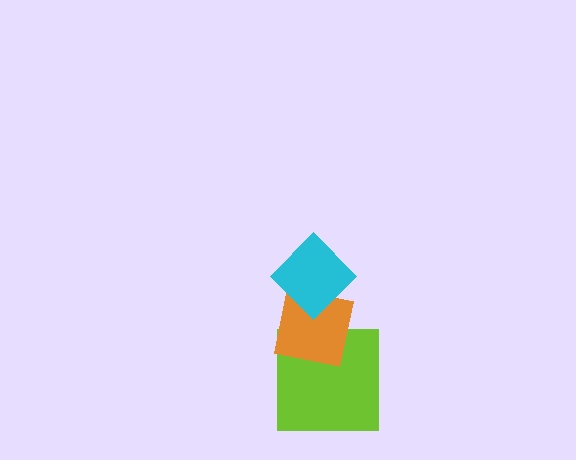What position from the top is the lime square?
The lime square is 3rd from the top.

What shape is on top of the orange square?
The cyan diamond is on top of the orange square.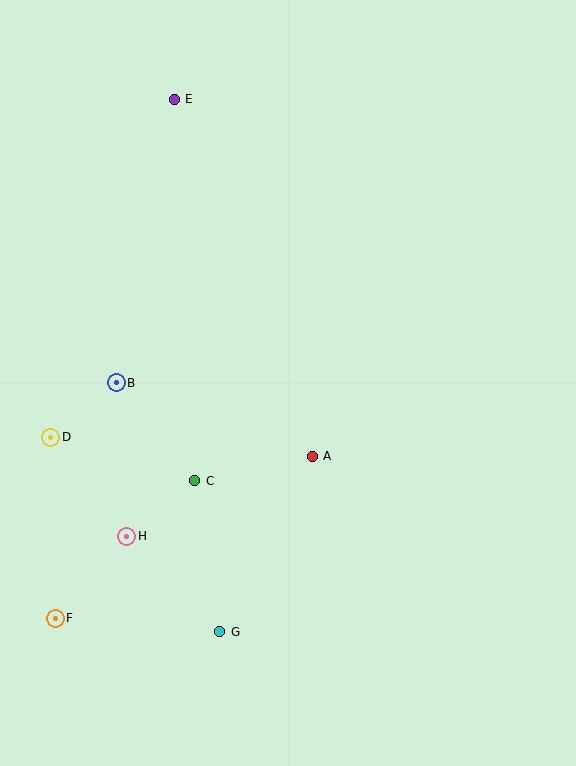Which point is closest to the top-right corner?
Point E is closest to the top-right corner.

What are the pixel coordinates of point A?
Point A is at (312, 456).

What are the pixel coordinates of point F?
Point F is at (55, 618).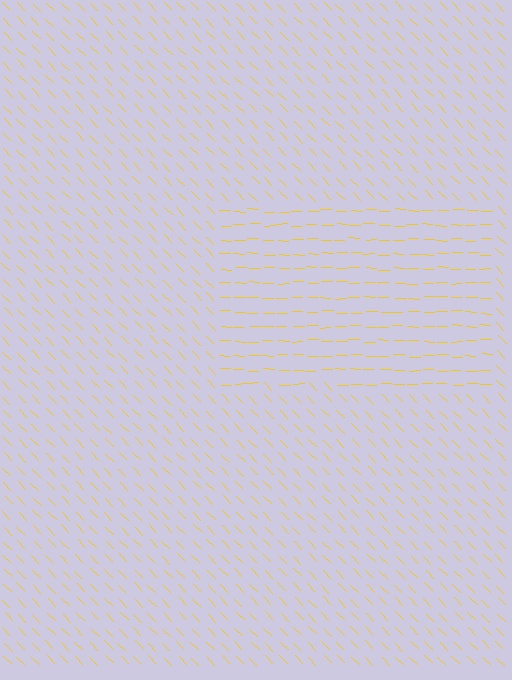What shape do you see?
I see a rectangle.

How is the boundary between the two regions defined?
The boundary is defined purely by a change in line orientation (approximately 45 degrees difference). All lines are the same color and thickness.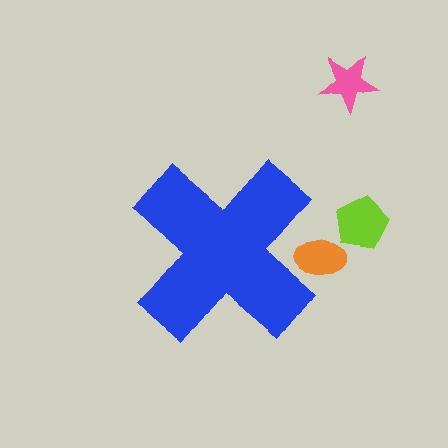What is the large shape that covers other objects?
A blue cross.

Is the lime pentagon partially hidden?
No, the lime pentagon is fully visible.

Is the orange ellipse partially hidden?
Yes, the orange ellipse is partially hidden behind the blue cross.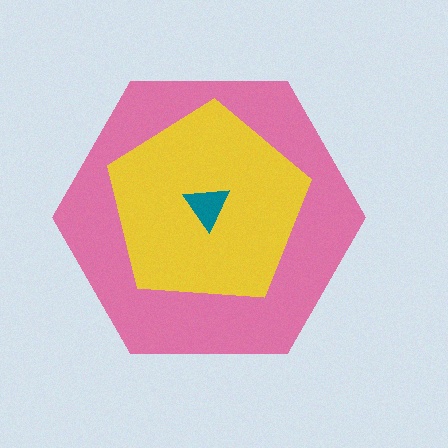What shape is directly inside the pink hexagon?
The yellow pentagon.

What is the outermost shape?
The pink hexagon.